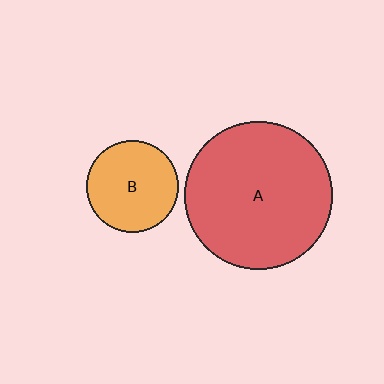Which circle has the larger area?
Circle A (red).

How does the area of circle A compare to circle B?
Approximately 2.6 times.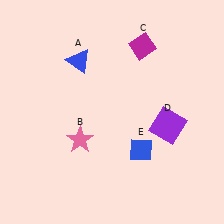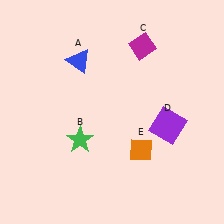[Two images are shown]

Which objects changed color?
B changed from pink to green. E changed from blue to orange.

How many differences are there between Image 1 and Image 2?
There are 2 differences between the two images.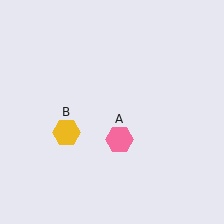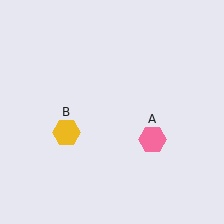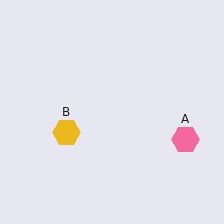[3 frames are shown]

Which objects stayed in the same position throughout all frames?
Yellow hexagon (object B) remained stationary.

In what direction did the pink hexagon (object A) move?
The pink hexagon (object A) moved right.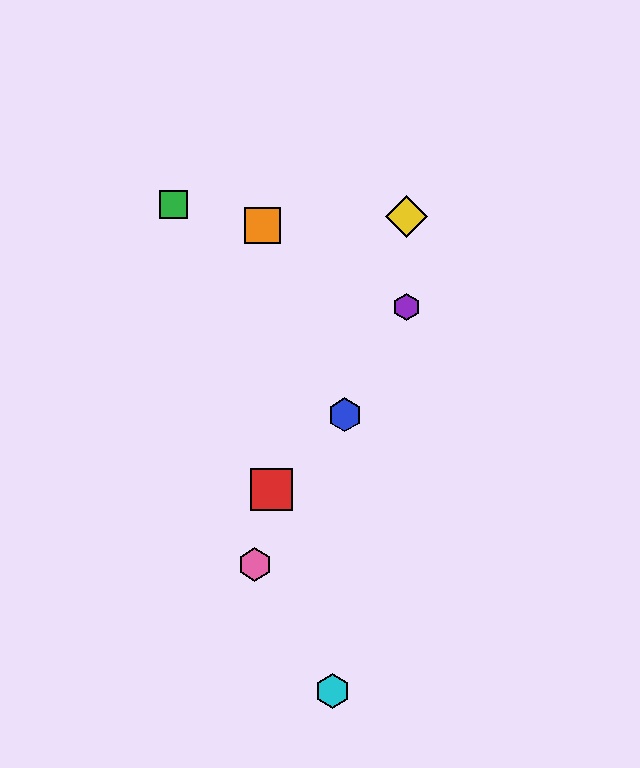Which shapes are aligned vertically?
The yellow diamond, the purple hexagon are aligned vertically.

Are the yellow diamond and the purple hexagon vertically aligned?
Yes, both are at x≈406.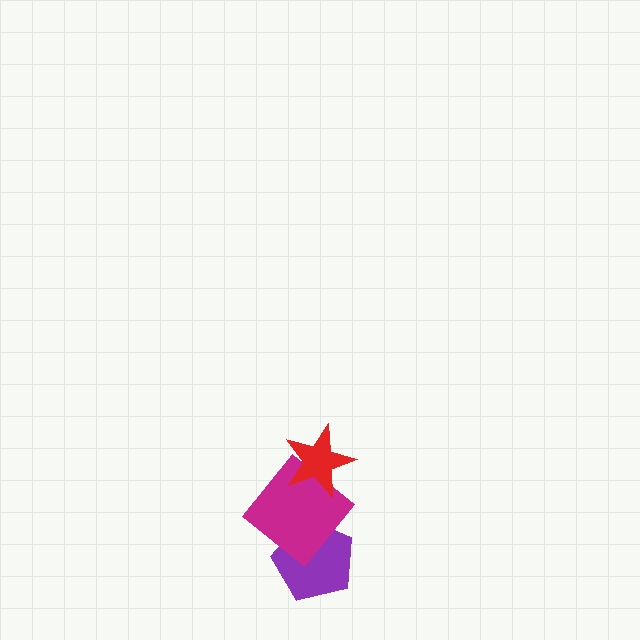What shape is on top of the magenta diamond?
The red star is on top of the magenta diamond.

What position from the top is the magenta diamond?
The magenta diamond is 2nd from the top.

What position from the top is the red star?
The red star is 1st from the top.